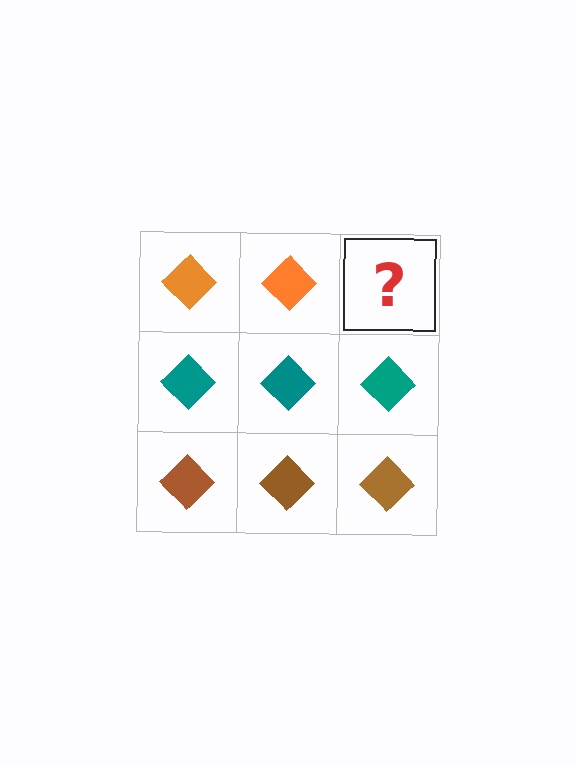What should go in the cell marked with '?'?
The missing cell should contain an orange diamond.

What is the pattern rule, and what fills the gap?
The rule is that each row has a consistent color. The gap should be filled with an orange diamond.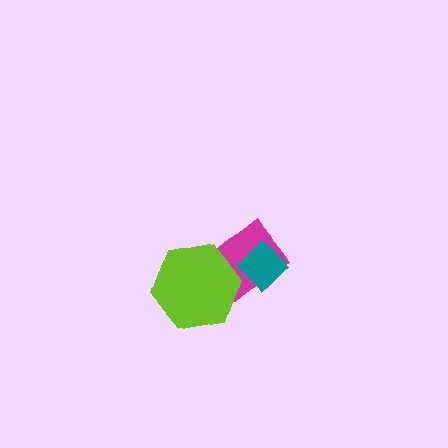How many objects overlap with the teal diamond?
1 object overlaps with the teal diamond.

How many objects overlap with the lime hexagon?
1 object overlaps with the lime hexagon.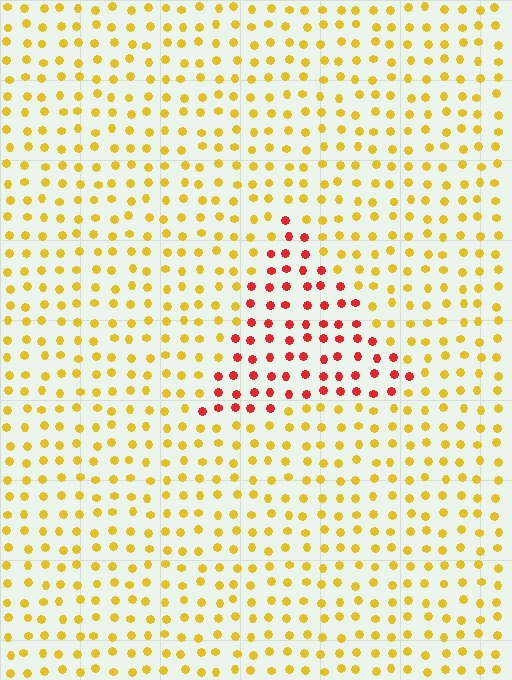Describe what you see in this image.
The image is filled with small yellow elements in a uniform arrangement. A triangle-shaped region is visible where the elements are tinted to a slightly different hue, forming a subtle color boundary.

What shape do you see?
I see a triangle.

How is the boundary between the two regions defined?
The boundary is defined purely by a slight shift in hue (about 53 degrees). Spacing, size, and orientation are identical on both sides.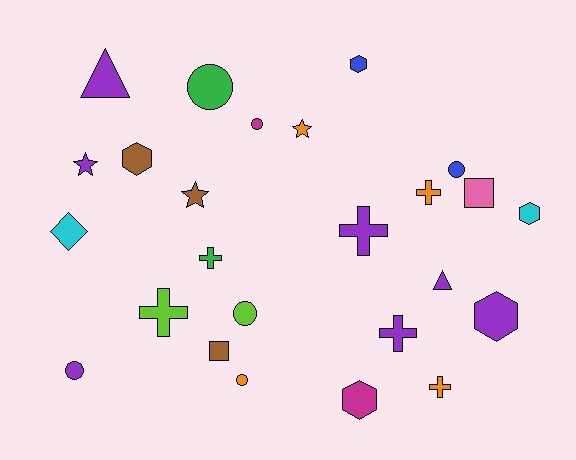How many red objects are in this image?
There are no red objects.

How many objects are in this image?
There are 25 objects.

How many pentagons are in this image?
There are no pentagons.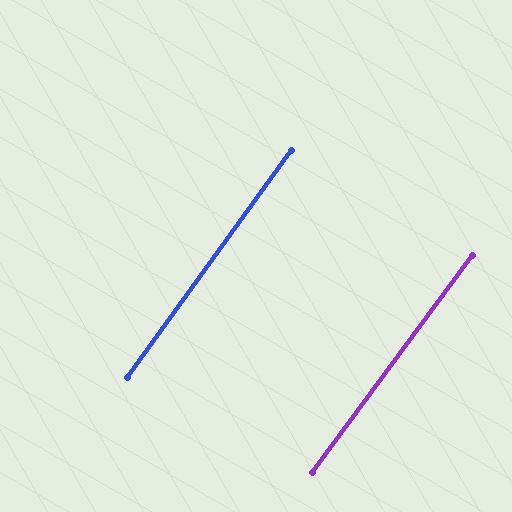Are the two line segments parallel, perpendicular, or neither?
Parallel — their directions differ by only 0.6°.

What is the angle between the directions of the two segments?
Approximately 1 degree.